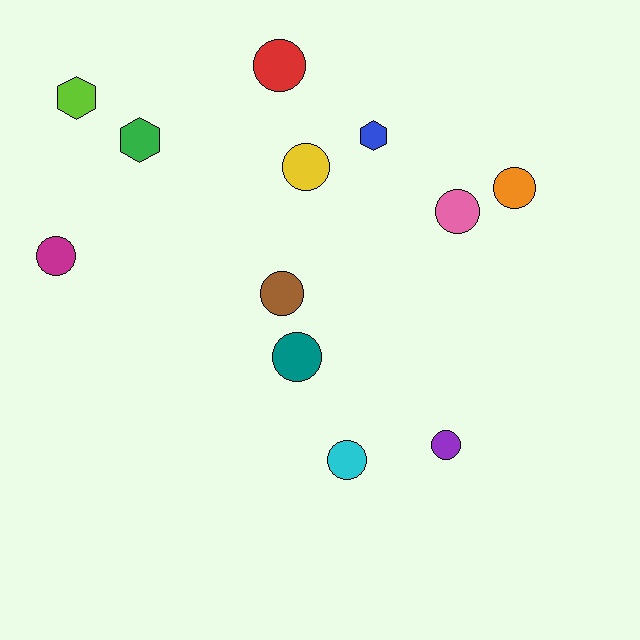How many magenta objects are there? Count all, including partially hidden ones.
There is 1 magenta object.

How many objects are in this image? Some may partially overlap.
There are 12 objects.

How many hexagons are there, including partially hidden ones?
There are 3 hexagons.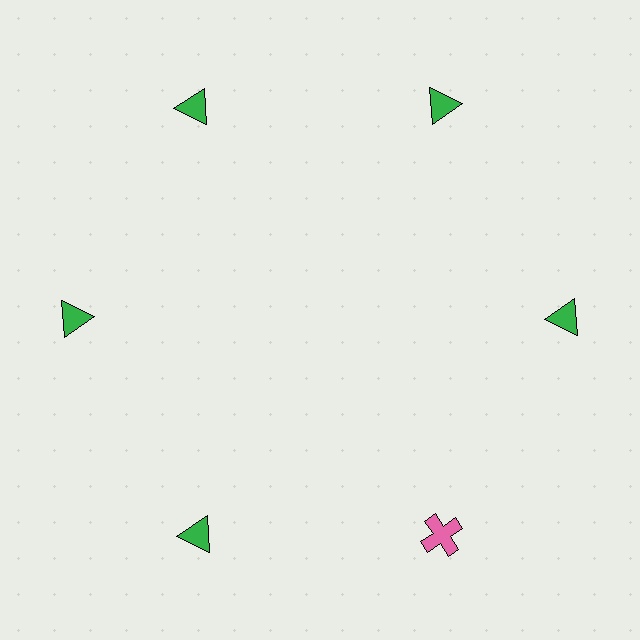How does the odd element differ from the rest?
It differs in both color (pink instead of green) and shape (cross instead of triangle).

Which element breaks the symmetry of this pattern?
The pink cross at roughly the 5 o'clock position breaks the symmetry. All other shapes are green triangles.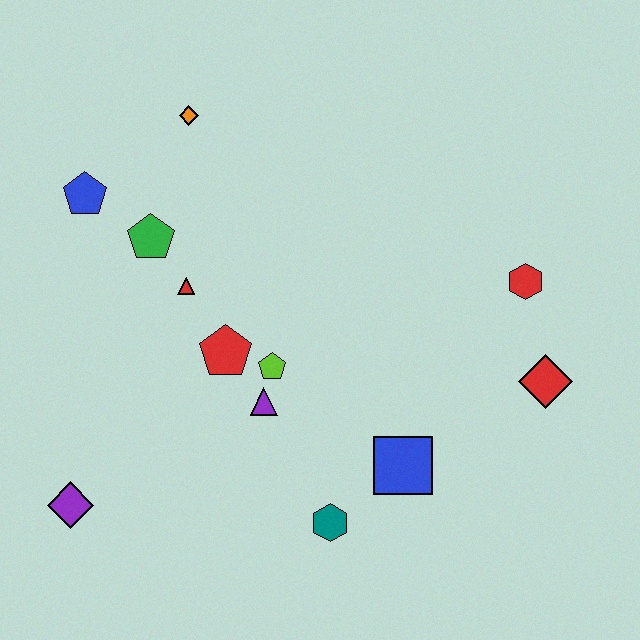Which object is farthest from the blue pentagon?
The red diamond is farthest from the blue pentagon.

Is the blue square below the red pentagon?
Yes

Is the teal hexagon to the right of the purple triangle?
Yes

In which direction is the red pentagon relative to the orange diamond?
The red pentagon is below the orange diamond.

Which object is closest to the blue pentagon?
The green pentagon is closest to the blue pentagon.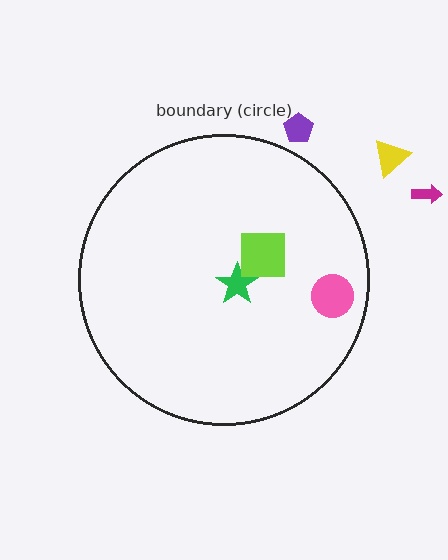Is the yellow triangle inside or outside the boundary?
Outside.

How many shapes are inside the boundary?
3 inside, 3 outside.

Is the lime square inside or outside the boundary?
Inside.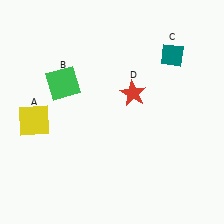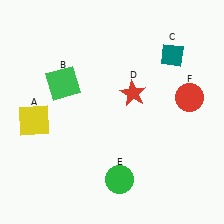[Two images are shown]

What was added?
A green circle (E), a red circle (F) were added in Image 2.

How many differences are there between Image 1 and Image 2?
There are 2 differences between the two images.